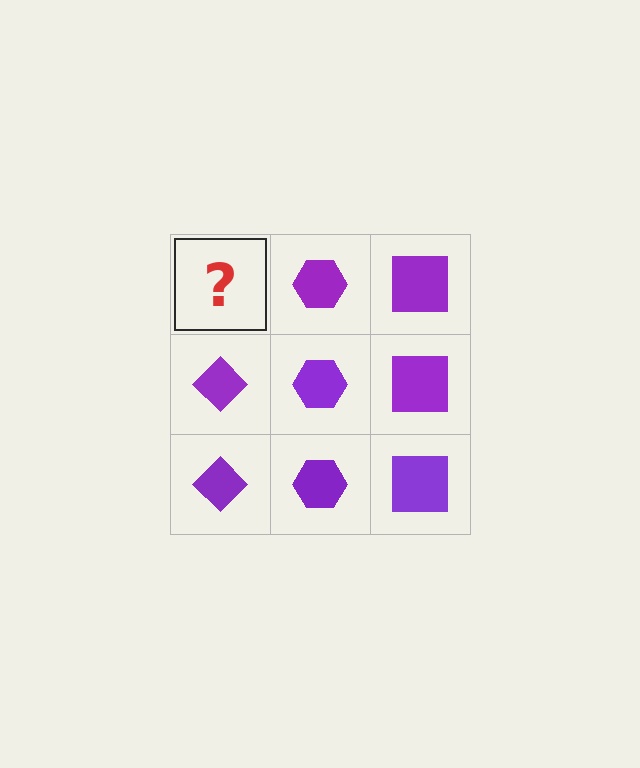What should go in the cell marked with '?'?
The missing cell should contain a purple diamond.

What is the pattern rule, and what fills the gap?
The rule is that each column has a consistent shape. The gap should be filled with a purple diamond.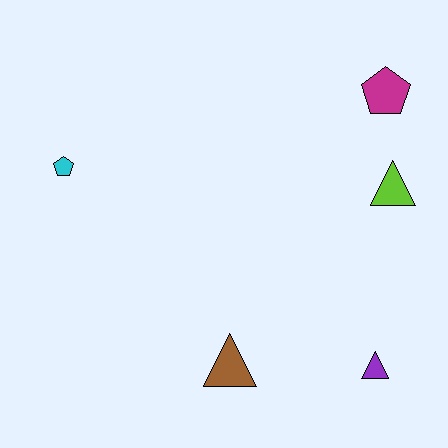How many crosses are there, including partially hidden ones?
There are no crosses.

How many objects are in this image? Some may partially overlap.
There are 5 objects.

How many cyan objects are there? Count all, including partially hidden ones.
There is 1 cyan object.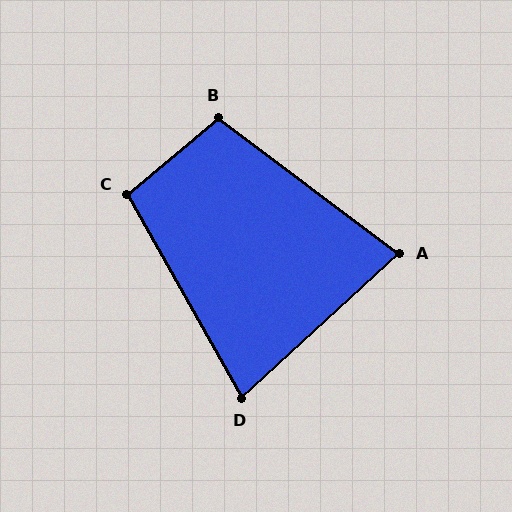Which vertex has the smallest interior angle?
D, at approximately 77 degrees.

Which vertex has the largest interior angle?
B, at approximately 103 degrees.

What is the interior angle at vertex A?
Approximately 79 degrees (acute).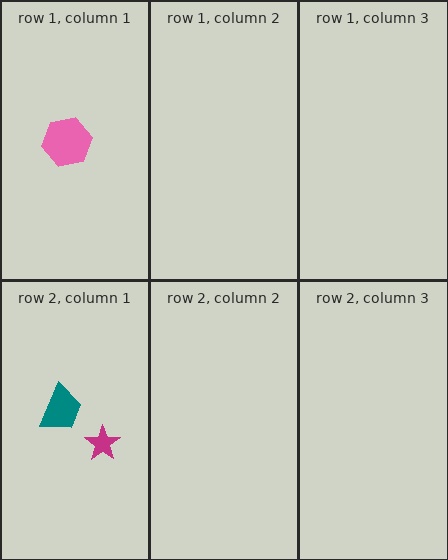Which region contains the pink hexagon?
The row 1, column 1 region.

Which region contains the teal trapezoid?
The row 2, column 1 region.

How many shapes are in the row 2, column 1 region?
2.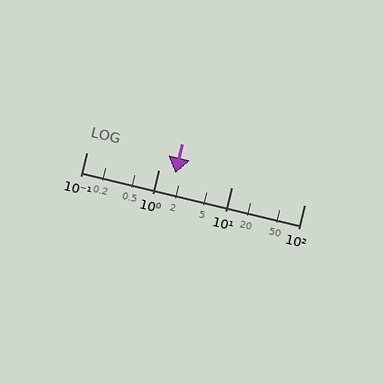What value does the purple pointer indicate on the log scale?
The pointer indicates approximately 1.7.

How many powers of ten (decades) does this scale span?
The scale spans 3 decades, from 0.1 to 100.